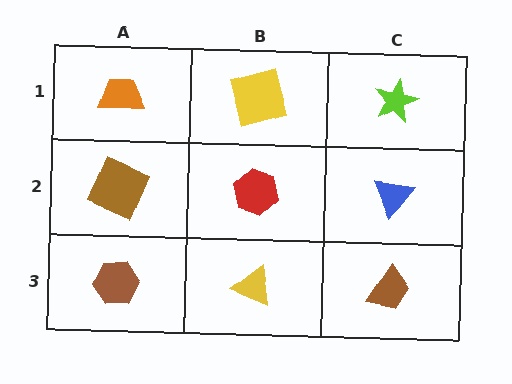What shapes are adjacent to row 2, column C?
A lime star (row 1, column C), a brown trapezoid (row 3, column C), a red hexagon (row 2, column B).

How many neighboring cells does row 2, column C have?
3.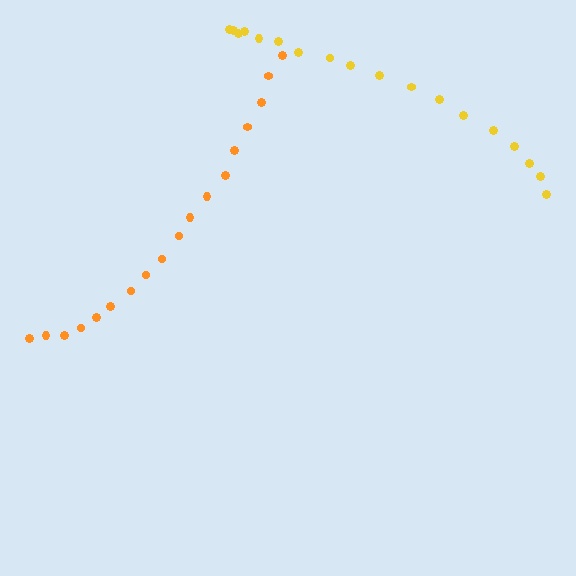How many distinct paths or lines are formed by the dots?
There are 2 distinct paths.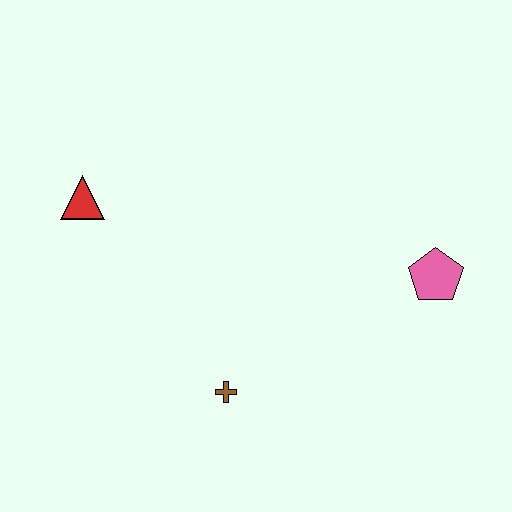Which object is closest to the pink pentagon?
The brown cross is closest to the pink pentagon.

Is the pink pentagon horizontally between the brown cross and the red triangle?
No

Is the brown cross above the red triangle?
No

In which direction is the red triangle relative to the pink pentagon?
The red triangle is to the left of the pink pentagon.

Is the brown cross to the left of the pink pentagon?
Yes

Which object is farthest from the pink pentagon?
The red triangle is farthest from the pink pentagon.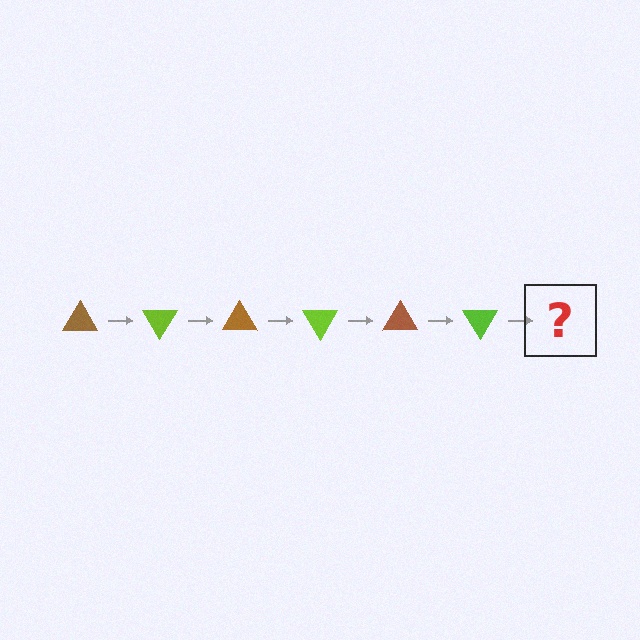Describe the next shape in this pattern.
It should be a brown triangle, rotated 360 degrees from the start.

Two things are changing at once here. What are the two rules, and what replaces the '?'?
The two rules are that it rotates 60 degrees each step and the color cycles through brown and lime. The '?' should be a brown triangle, rotated 360 degrees from the start.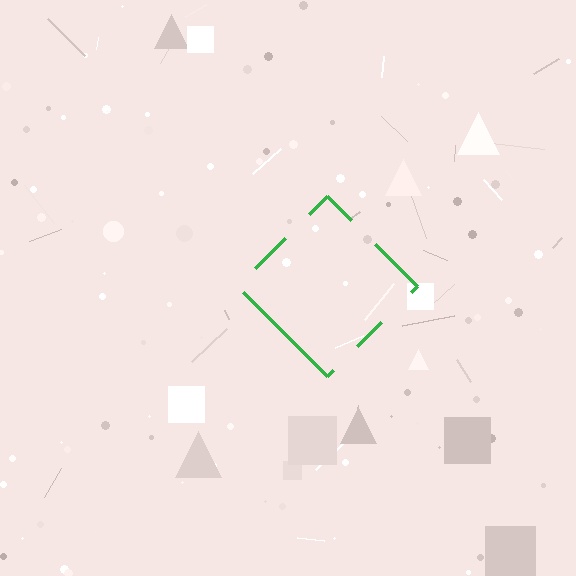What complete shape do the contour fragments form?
The contour fragments form a diamond.